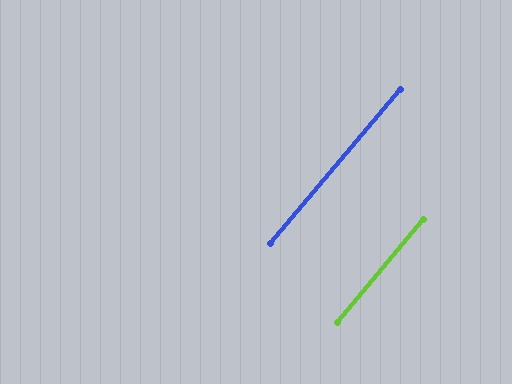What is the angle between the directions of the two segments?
Approximately 1 degree.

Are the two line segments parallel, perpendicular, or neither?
Parallel — their directions differ by only 0.5°.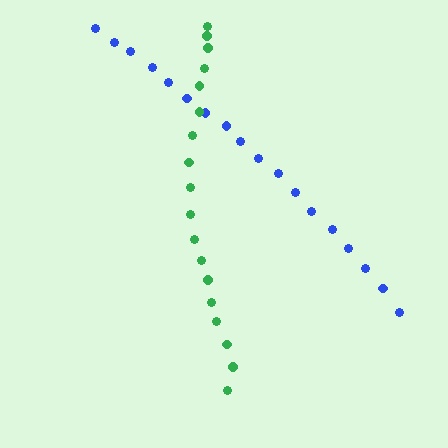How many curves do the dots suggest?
There are 2 distinct paths.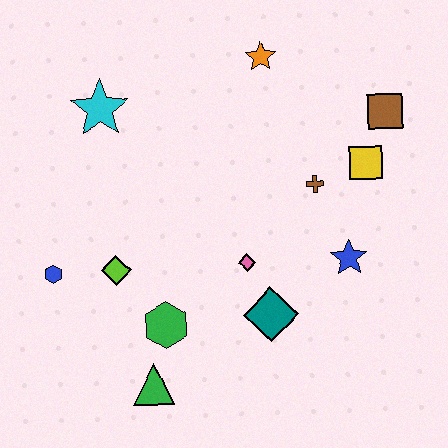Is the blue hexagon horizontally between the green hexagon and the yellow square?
No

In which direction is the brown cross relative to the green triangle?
The brown cross is above the green triangle.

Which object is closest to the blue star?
The brown cross is closest to the blue star.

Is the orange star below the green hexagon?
No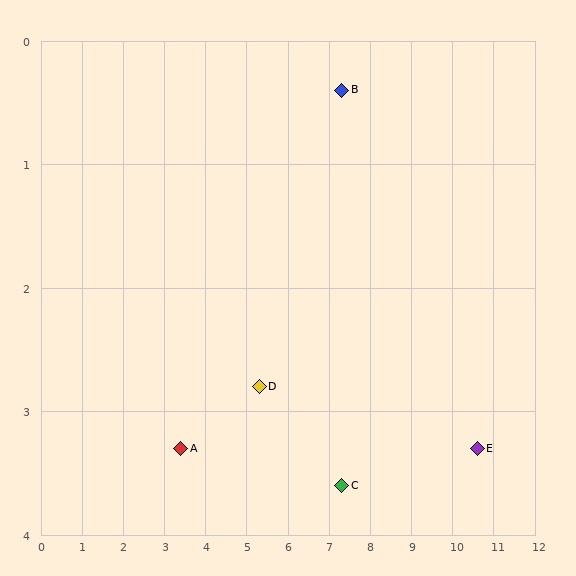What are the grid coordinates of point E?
Point E is at approximately (10.6, 3.3).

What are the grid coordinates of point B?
Point B is at approximately (7.3, 0.4).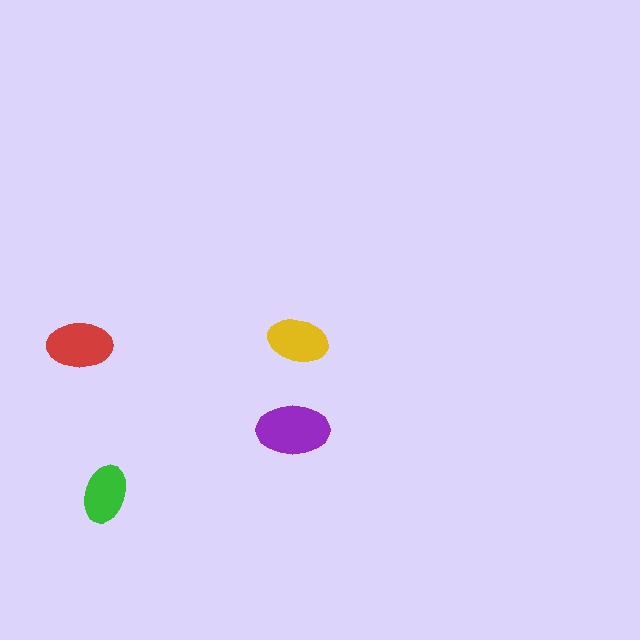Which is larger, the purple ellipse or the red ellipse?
The purple one.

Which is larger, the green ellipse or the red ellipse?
The red one.